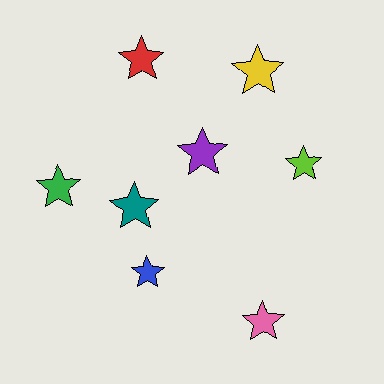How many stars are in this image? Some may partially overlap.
There are 8 stars.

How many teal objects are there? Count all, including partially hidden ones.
There is 1 teal object.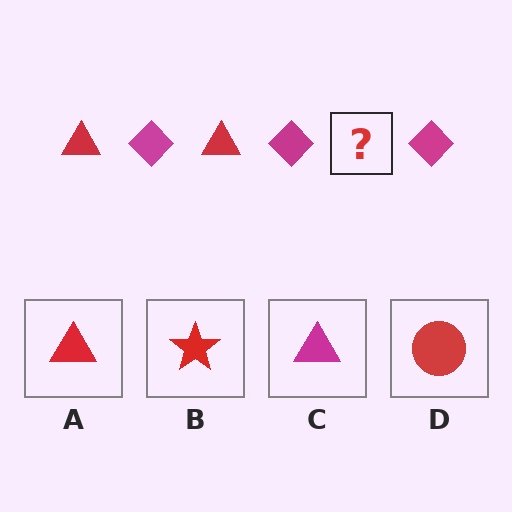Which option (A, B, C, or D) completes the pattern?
A.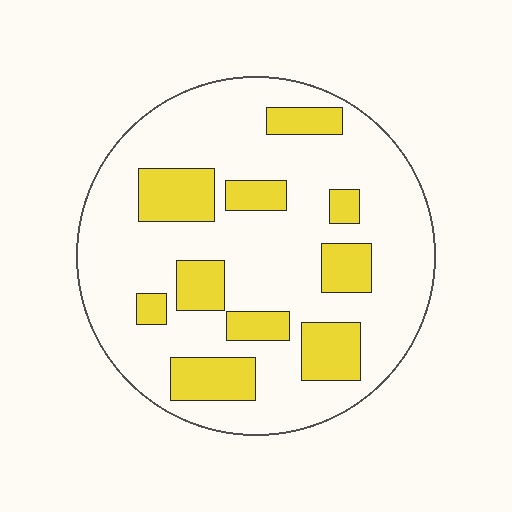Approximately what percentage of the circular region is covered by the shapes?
Approximately 25%.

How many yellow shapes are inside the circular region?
10.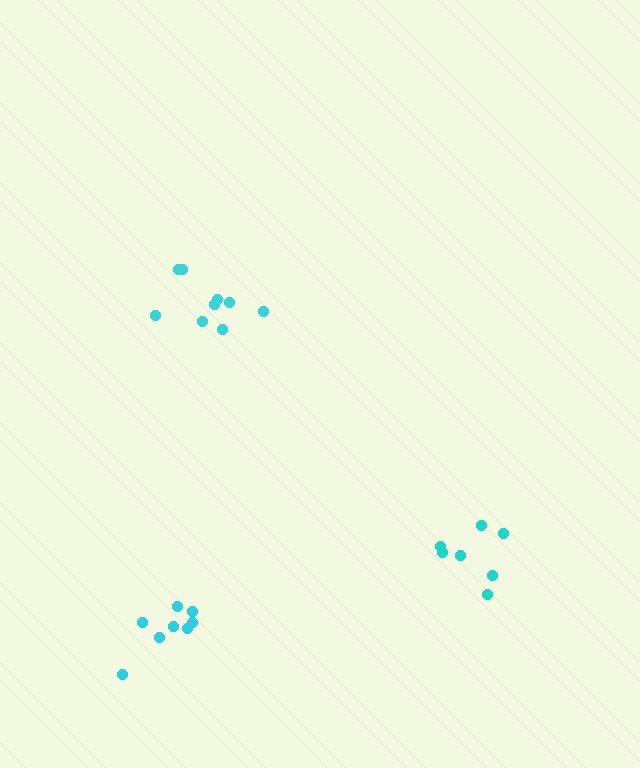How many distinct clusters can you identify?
There are 3 distinct clusters.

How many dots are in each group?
Group 1: 7 dots, Group 2: 9 dots, Group 3: 8 dots (24 total).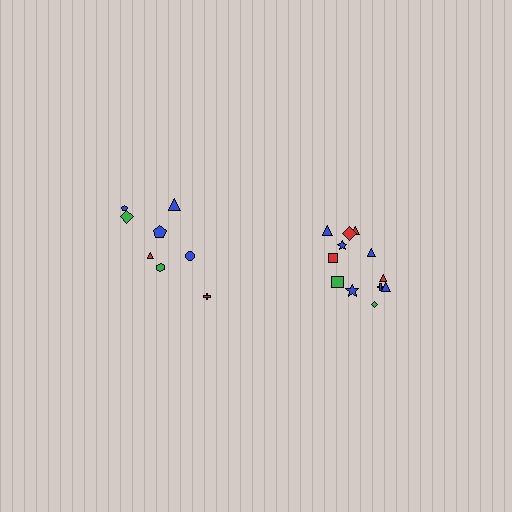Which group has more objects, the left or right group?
The right group.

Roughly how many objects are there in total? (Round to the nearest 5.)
Roughly 20 objects in total.